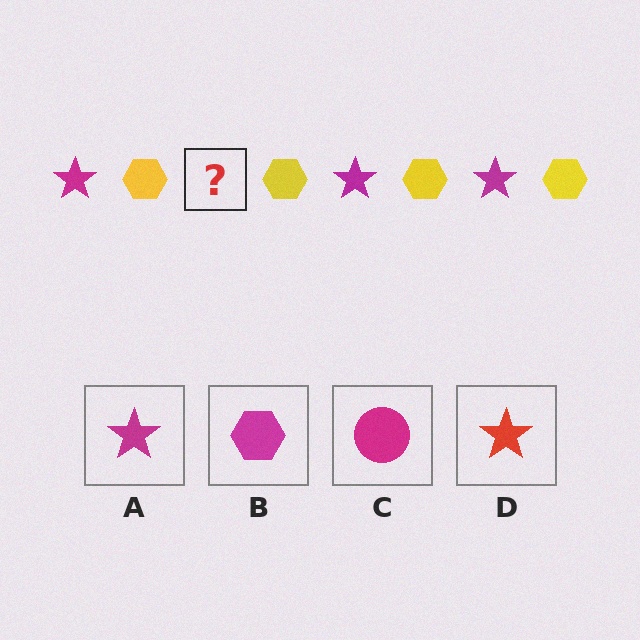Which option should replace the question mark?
Option A.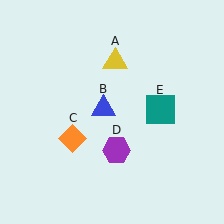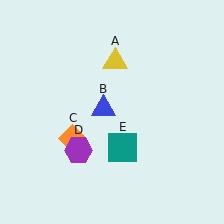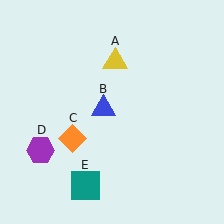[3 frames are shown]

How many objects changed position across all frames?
2 objects changed position: purple hexagon (object D), teal square (object E).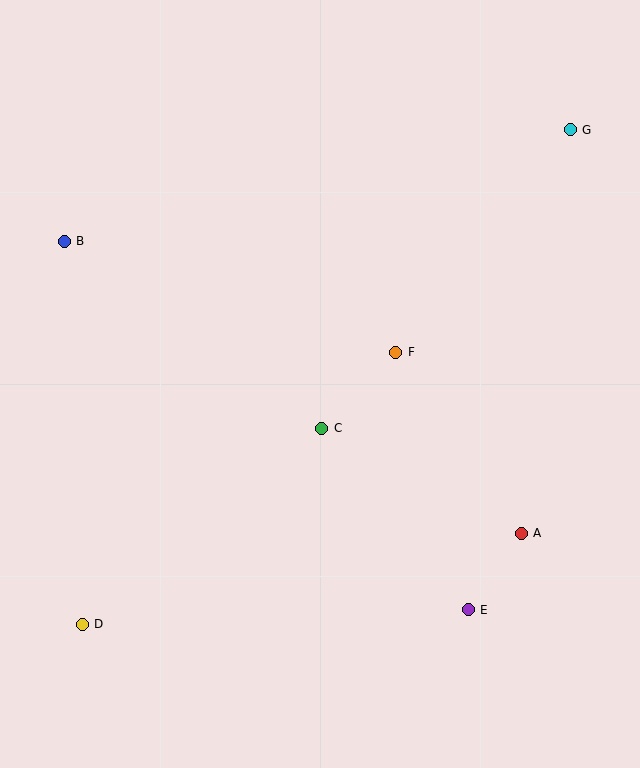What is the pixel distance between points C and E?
The distance between C and E is 233 pixels.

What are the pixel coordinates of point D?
Point D is at (82, 624).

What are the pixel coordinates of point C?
Point C is at (322, 428).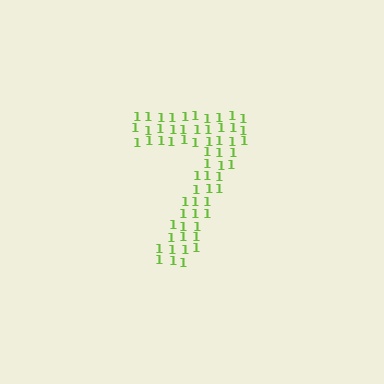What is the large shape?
The large shape is the digit 7.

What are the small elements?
The small elements are digit 1's.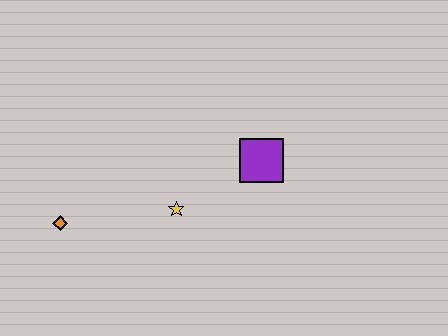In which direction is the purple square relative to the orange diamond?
The purple square is to the right of the orange diamond.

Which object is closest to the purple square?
The yellow star is closest to the purple square.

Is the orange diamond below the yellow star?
Yes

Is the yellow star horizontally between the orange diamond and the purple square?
Yes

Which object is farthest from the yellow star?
The orange diamond is farthest from the yellow star.